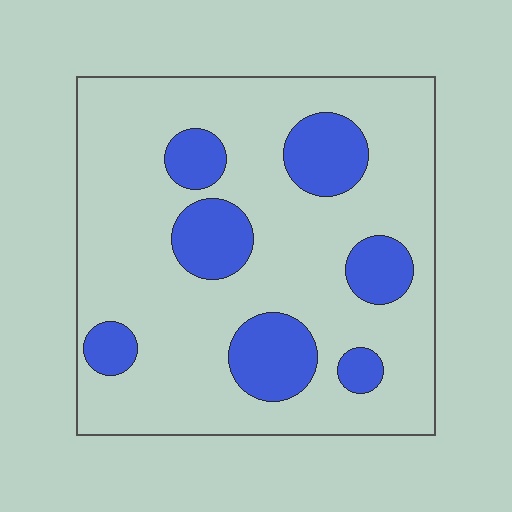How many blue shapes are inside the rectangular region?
7.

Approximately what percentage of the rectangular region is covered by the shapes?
Approximately 20%.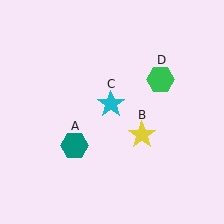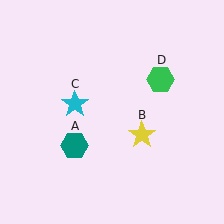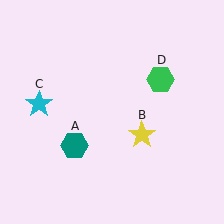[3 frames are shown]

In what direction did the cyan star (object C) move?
The cyan star (object C) moved left.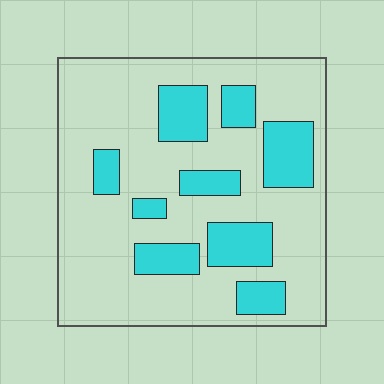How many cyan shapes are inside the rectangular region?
9.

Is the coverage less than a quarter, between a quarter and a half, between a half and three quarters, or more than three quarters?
Less than a quarter.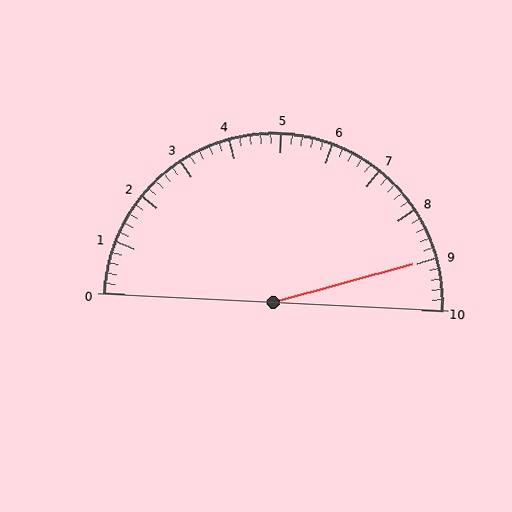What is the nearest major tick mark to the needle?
The nearest major tick mark is 9.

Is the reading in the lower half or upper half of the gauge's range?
The reading is in the upper half of the range (0 to 10).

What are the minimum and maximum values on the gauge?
The gauge ranges from 0 to 10.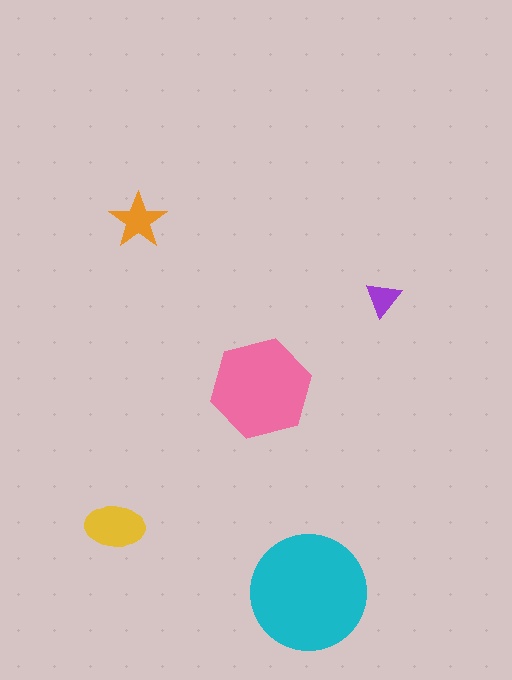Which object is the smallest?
The purple triangle.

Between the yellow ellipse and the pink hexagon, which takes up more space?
The pink hexagon.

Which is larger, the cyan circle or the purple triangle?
The cyan circle.